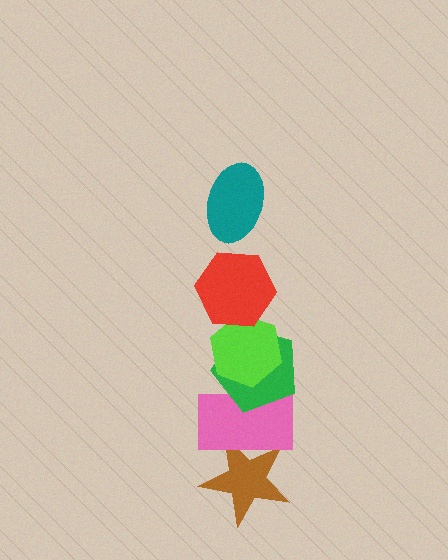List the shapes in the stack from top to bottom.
From top to bottom: the teal ellipse, the red hexagon, the lime hexagon, the green pentagon, the pink rectangle, the brown star.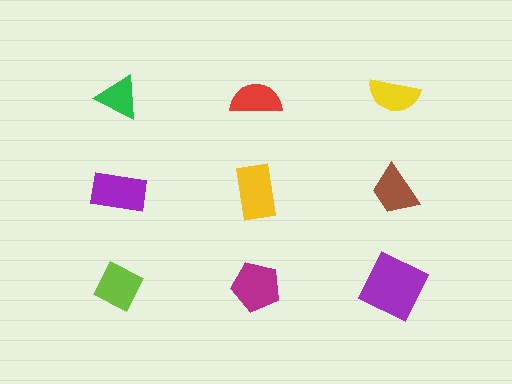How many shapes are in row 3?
3 shapes.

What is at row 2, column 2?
A yellow rectangle.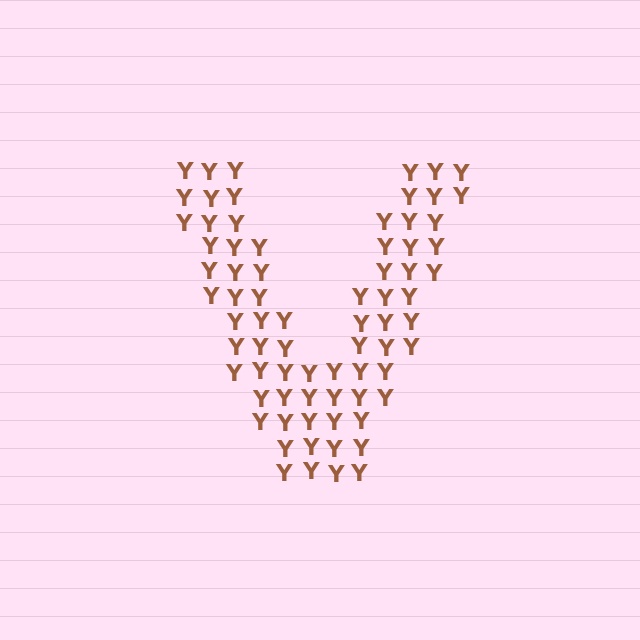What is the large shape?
The large shape is the letter V.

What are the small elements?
The small elements are letter Y's.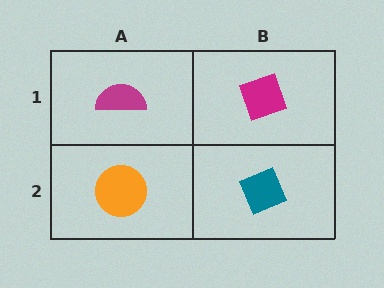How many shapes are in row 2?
2 shapes.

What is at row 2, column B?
A teal diamond.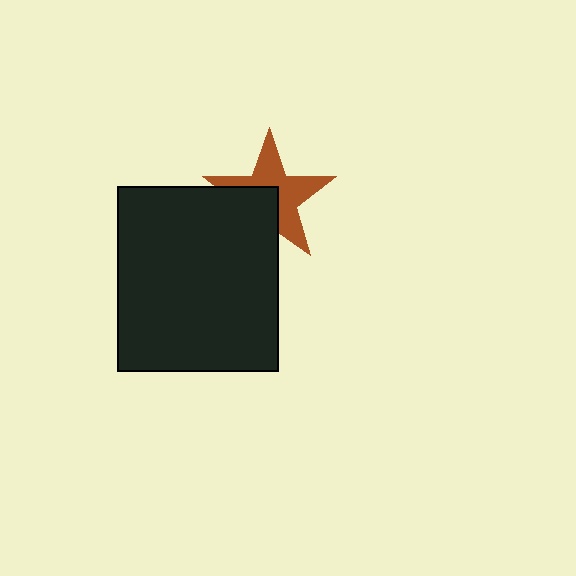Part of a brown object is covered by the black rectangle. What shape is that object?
It is a star.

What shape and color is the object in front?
The object in front is a black rectangle.